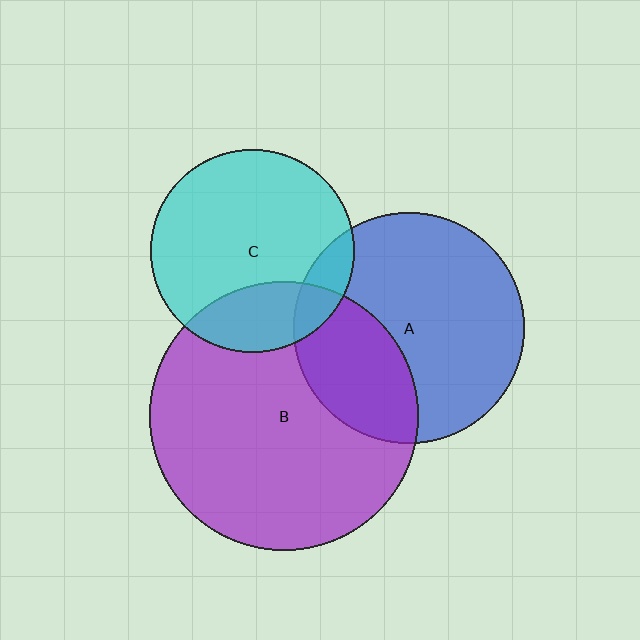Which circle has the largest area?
Circle B (purple).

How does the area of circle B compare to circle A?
Approximately 1.4 times.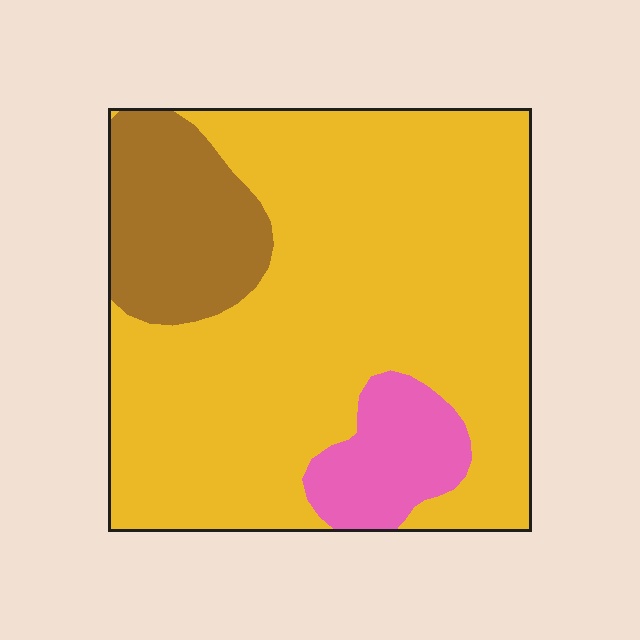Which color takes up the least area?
Pink, at roughly 10%.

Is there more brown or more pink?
Brown.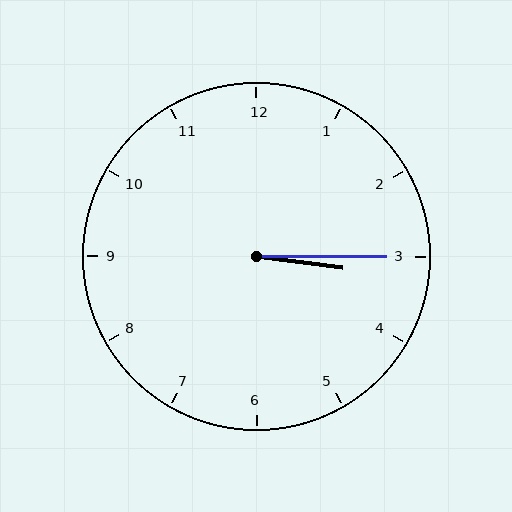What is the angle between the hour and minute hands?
Approximately 8 degrees.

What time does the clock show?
3:15.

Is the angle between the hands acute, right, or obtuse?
It is acute.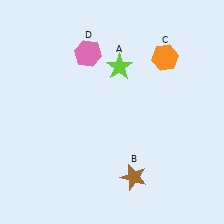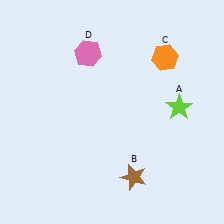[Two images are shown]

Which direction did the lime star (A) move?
The lime star (A) moved right.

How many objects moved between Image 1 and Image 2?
1 object moved between the two images.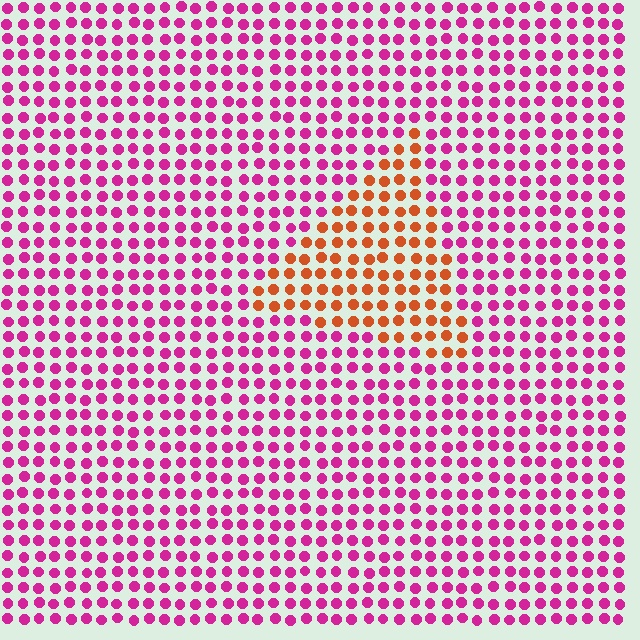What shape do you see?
I see a triangle.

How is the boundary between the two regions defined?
The boundary is defined purely by a slight shift in hue (about 57 degrees). Spacing, size, and orientation are identical on both sides.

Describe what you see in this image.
The image is filled with small magenta elements in a uniform arrangement. A triangle-shaped region is visible where the elements are tinted to a slightly different hue, forming a subtle color boundary.